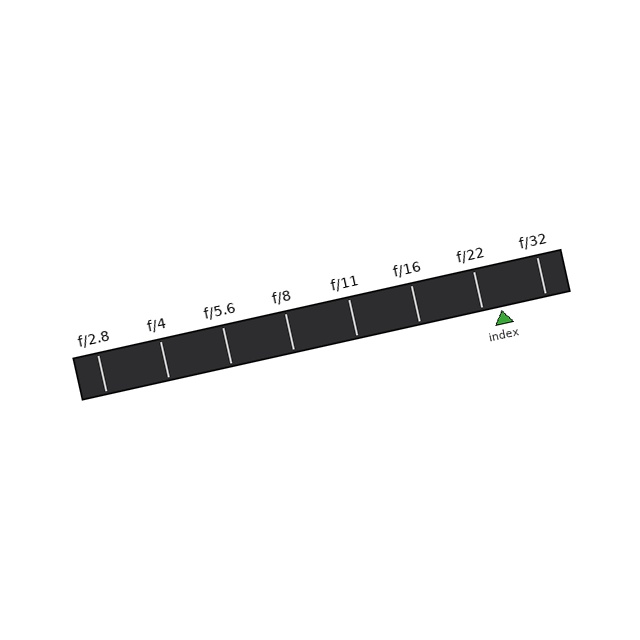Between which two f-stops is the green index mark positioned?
The index mark is between f/22 and f/32.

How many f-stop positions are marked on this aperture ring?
There are 8 f-stop positions marked.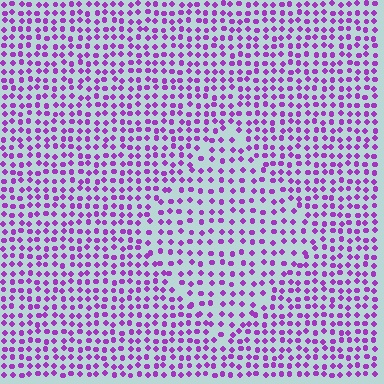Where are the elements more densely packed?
The elements are more densely packed outside the diamond boundary.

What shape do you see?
I see a diamond.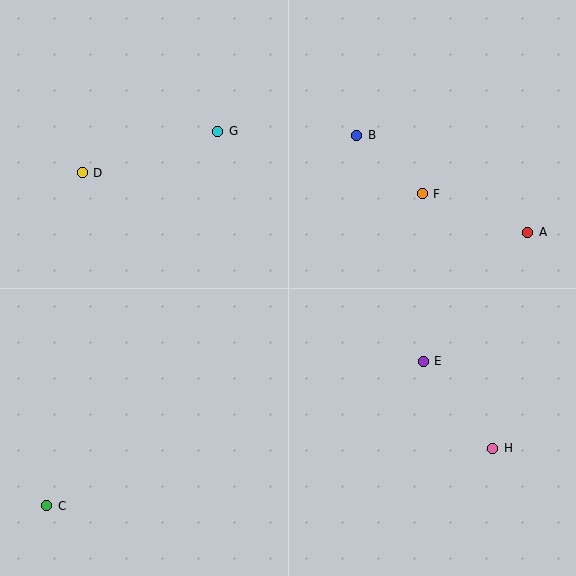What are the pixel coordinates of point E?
Point E is at (423, 361).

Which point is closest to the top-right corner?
Point A is closest to the top-right corner.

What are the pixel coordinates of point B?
Point B is at (357, 135).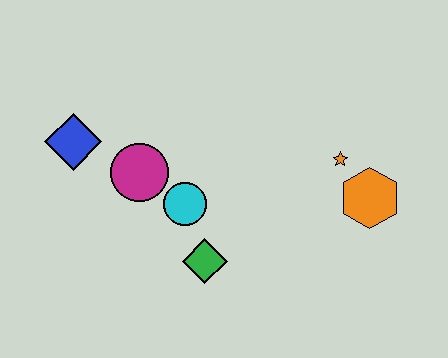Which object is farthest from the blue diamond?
The orange hexagon is farthest from the blue diamond.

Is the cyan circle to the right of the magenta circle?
Yes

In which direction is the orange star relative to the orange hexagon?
The orange star is above the orange hexagon.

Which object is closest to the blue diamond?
The magenta circle is closest to the blue diamond.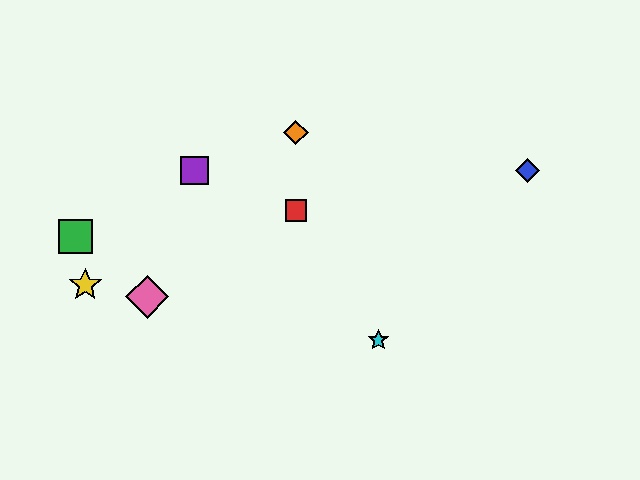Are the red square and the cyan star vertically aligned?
No, the red square is at x≈296 and the cyan star is at x≈378.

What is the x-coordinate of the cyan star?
The cyan star is at x≈378.